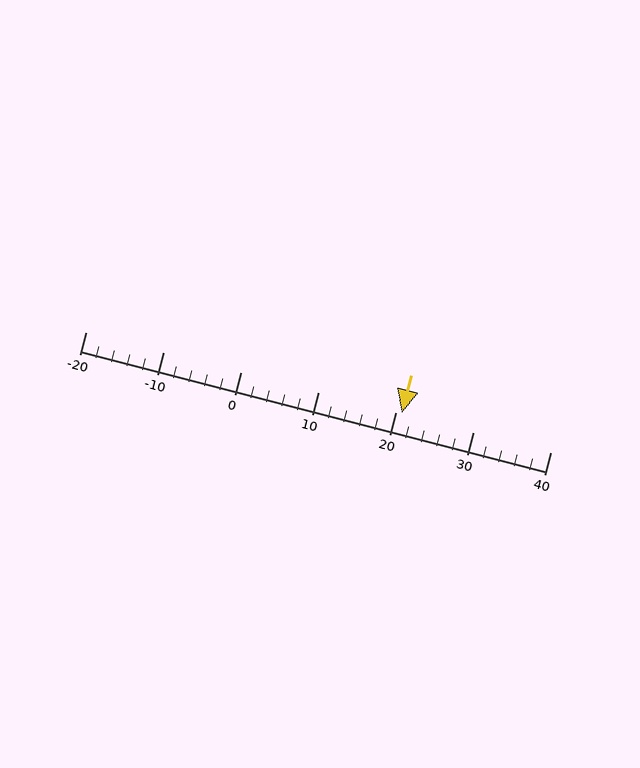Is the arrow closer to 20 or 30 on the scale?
The arrow is closer to 20.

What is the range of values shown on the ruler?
The ruler shows values from -20 to 40.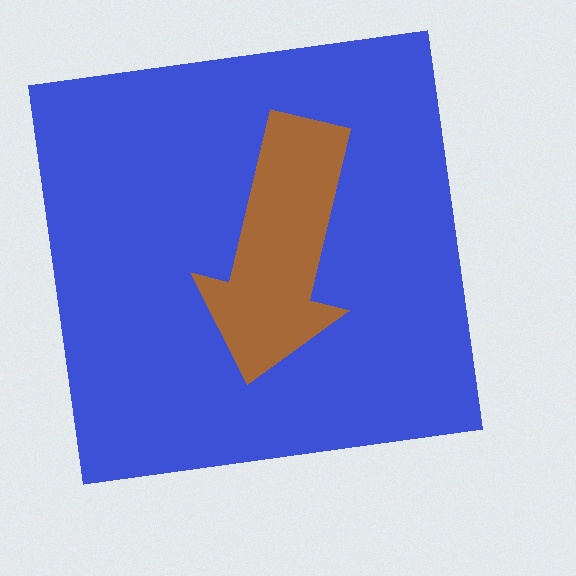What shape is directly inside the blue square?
The brown arrow.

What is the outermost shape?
The blue square.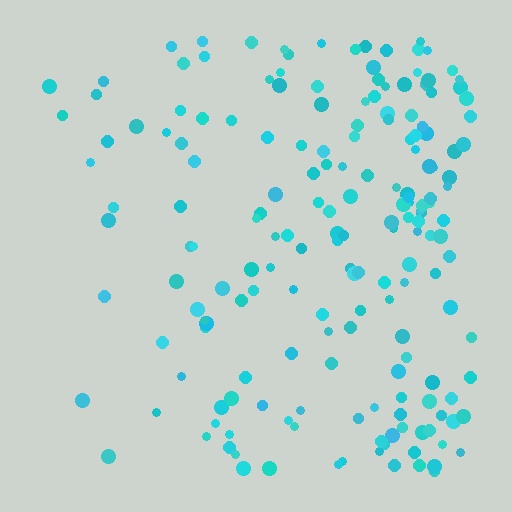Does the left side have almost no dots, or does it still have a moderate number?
Still a moderate number, just noticeably fewer than the right.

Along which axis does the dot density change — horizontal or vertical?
Horizontal.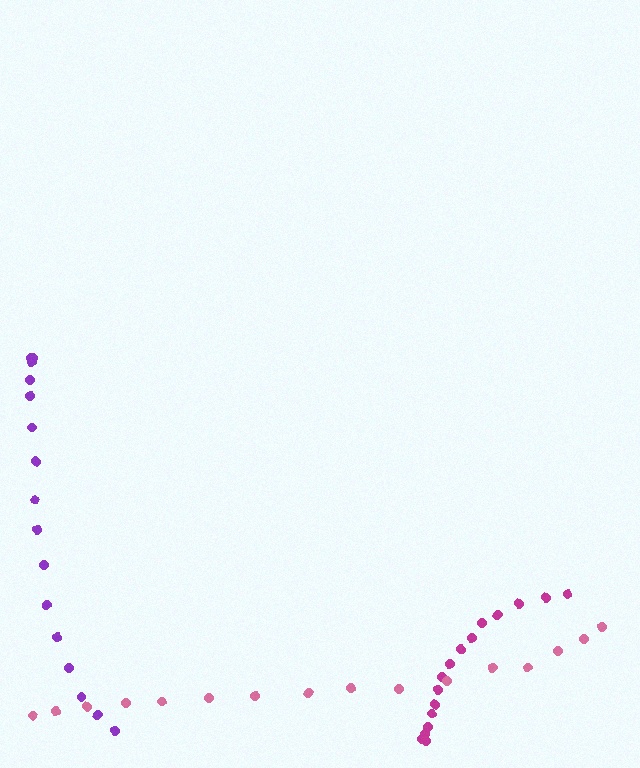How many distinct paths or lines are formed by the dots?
There are 3 distinct paths.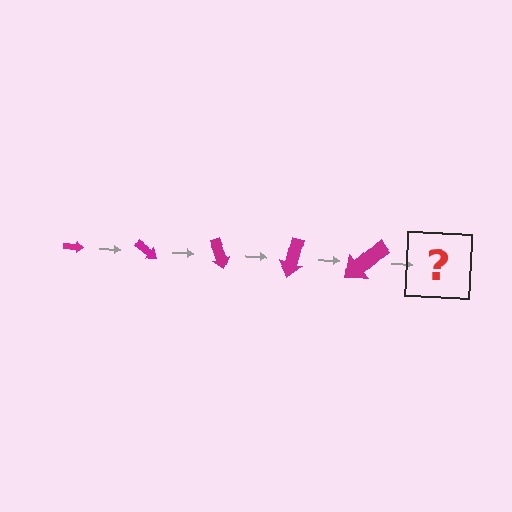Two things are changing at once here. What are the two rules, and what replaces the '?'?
The two rules are that the arrow grows larger each step and it rotates 35 degrees each step. The '?' should be an arrow, larger than the previous one and rotated 175 degrees from the start.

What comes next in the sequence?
The next element should be an arrow, larger than the previous one and rotated 175 degrees from the start.